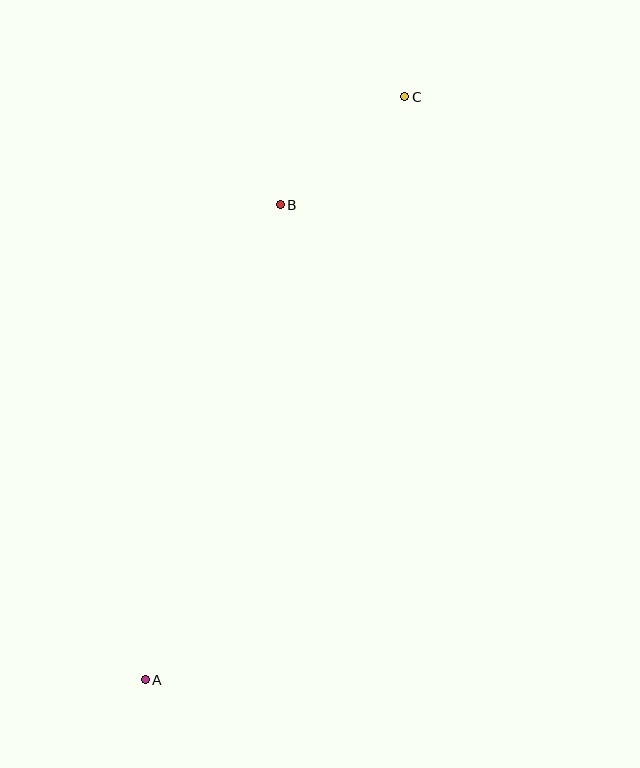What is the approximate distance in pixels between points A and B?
The distance between A and B is approximately 494 pixels.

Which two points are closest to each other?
Points B and C are closest to each other.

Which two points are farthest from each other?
Points A and C are farthest from each other.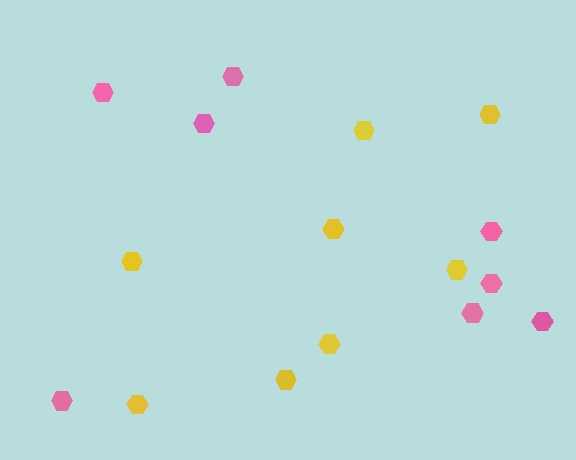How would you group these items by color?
There are 2 groups: one group of pink hexagons (8) and one group of yellow hexagons (8).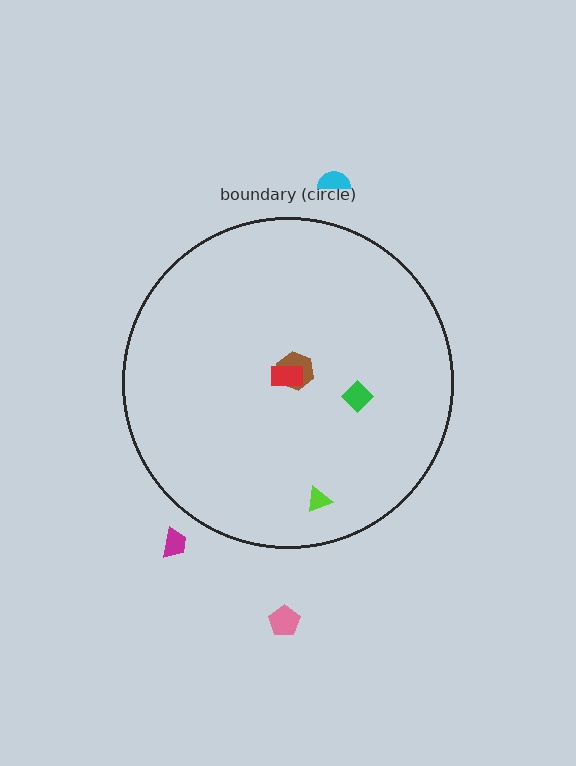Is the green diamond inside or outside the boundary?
Inside.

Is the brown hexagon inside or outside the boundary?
Inside.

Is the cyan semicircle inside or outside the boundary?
Outside.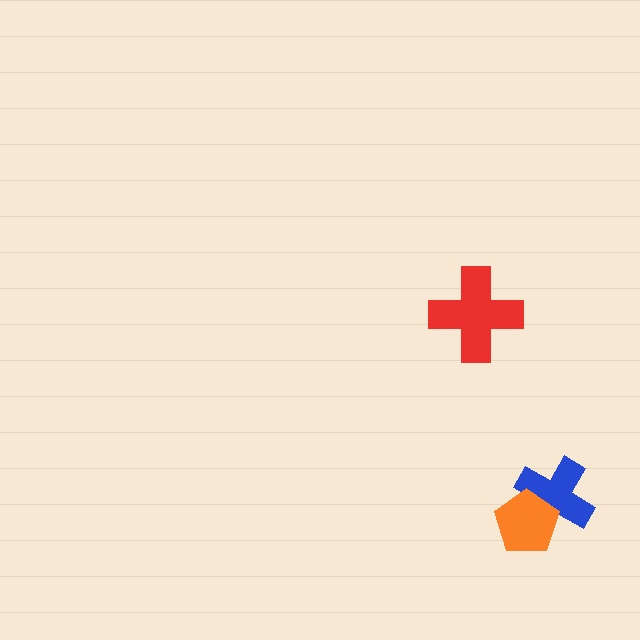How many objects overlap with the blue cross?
1 object overlaps with the blue cross.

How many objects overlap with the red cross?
0 objects overlap with the red cross.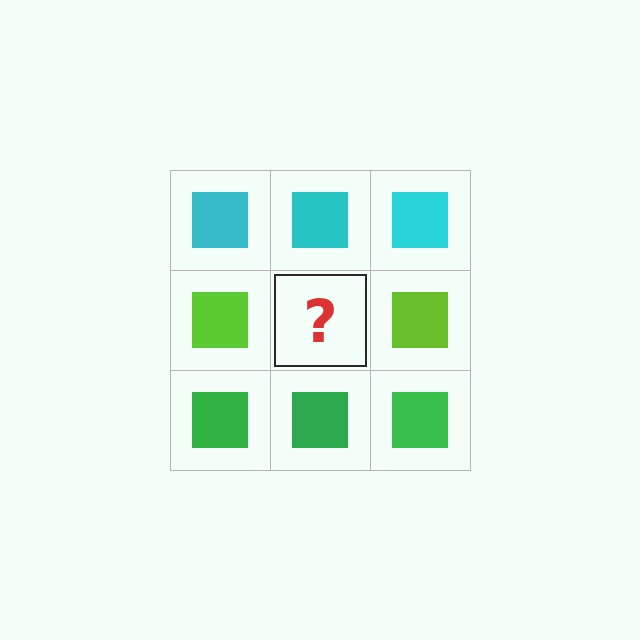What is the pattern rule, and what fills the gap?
The rule is that each row has a consistent color. The gap should be filled with a lime square.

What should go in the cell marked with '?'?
The missing cell should contain a lime square.